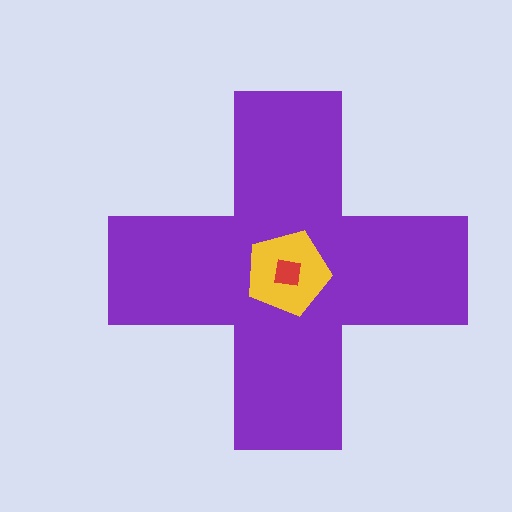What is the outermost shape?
The purple cross.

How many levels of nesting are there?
3.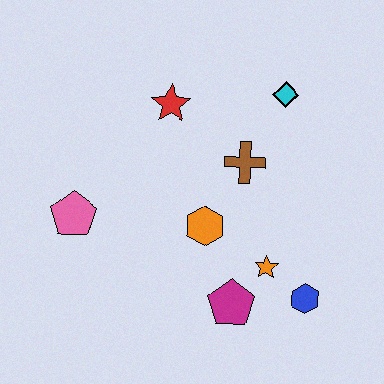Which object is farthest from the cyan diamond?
The pink pentagon is farthest from the cyan diamond.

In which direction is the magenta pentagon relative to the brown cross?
The magenta pentagon is below the brown cross.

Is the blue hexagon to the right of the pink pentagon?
Yes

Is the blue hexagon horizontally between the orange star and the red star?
No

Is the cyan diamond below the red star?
No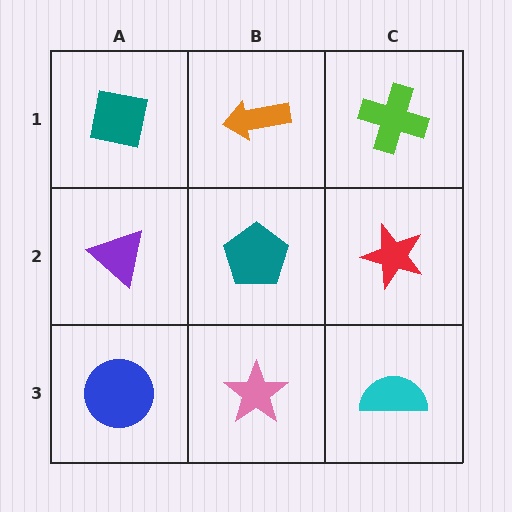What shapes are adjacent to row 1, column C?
A red star (row 2, column C), an orange arrow (row 1, column B).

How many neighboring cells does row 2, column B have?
4.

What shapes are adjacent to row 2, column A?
A teal square (row 1, column A), a blue circle (row 3, column A), a teal pentagon (row 2, column B).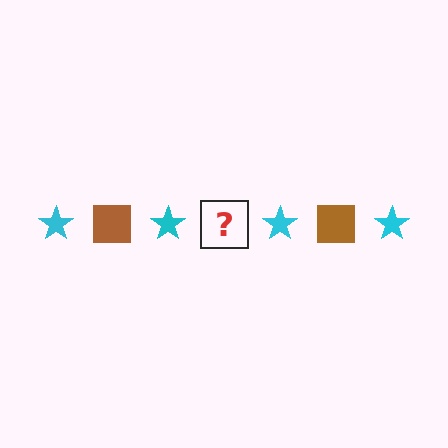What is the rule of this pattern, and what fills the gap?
The rule is that the pattern alternates between cyan star and brown square. The gap should be filled with a brown square.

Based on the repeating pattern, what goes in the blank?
The blank should be a brown square.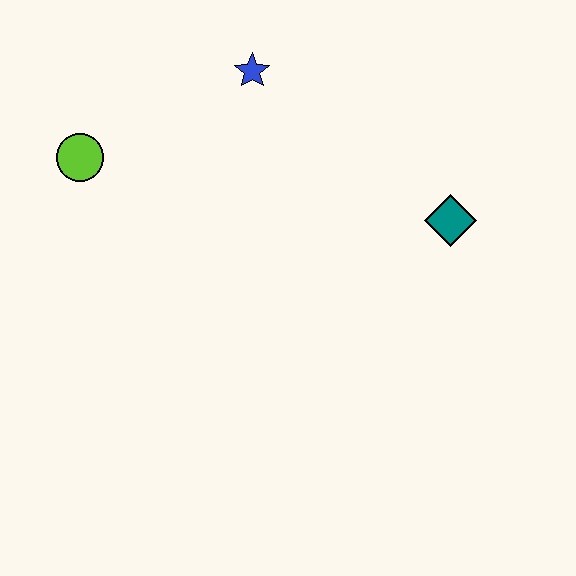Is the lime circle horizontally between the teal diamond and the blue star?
No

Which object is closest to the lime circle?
The blue star is closest to the lime circle.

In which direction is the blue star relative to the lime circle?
The blue star is to the right of the lime circle.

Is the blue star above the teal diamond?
Yes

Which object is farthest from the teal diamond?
The lime circle is farthest from the teal diamond.